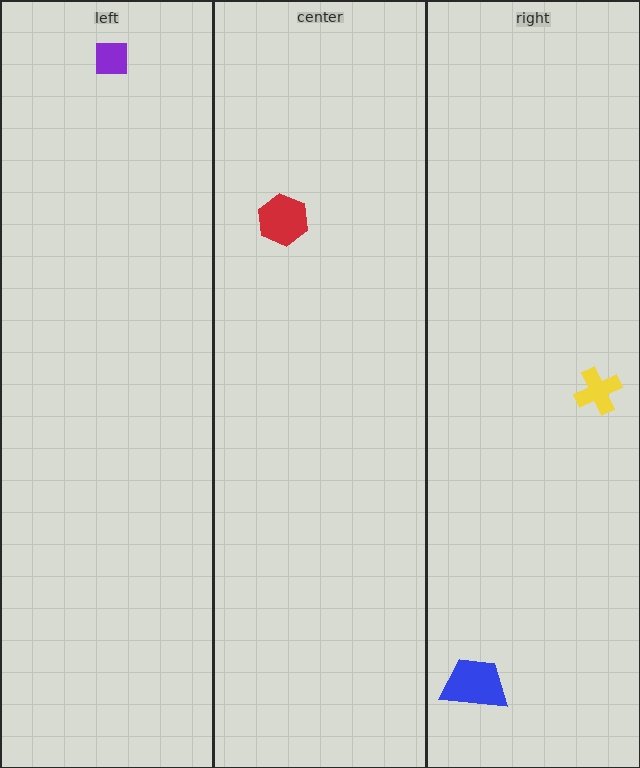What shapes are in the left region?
The purple square.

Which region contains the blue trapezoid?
The right region.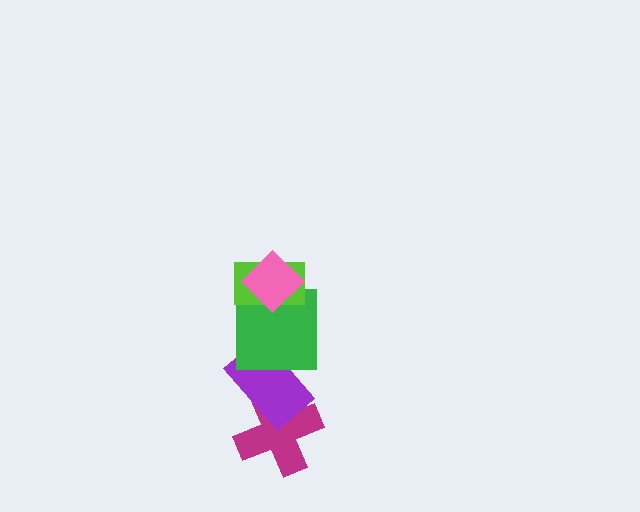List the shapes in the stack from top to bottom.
From top to bottom: the pink diamond, the lime rectangle, the green square, the purple rectangle, the magenta cross.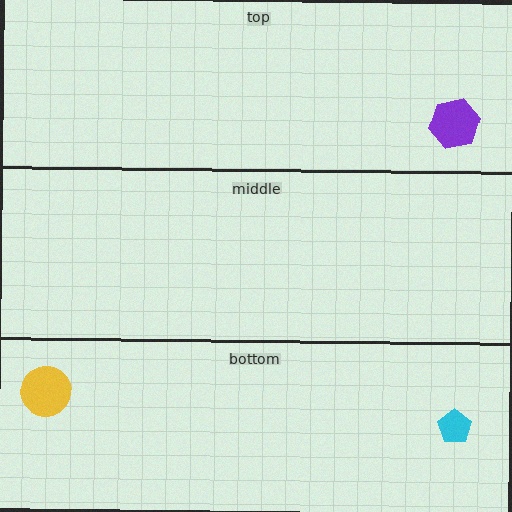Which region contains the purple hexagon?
The top region.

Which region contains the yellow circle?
The bottom region.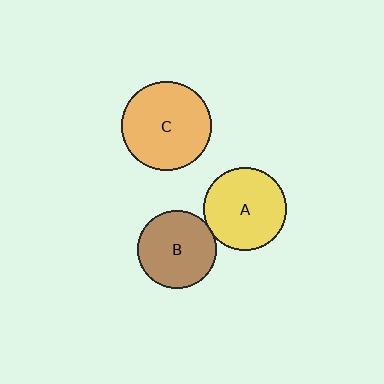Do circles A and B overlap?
Yes.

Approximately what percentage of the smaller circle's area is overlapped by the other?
Approximately 5%.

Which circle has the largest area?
Circle C (orange).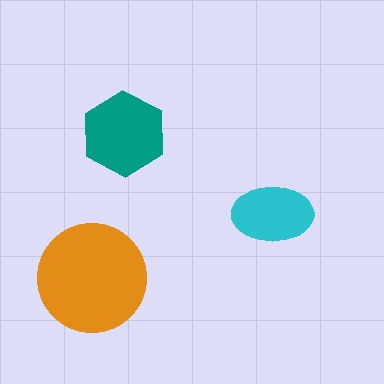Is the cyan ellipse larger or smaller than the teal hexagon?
Smaller.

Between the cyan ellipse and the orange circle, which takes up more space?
The orange circle.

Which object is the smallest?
The cyan ellipse.